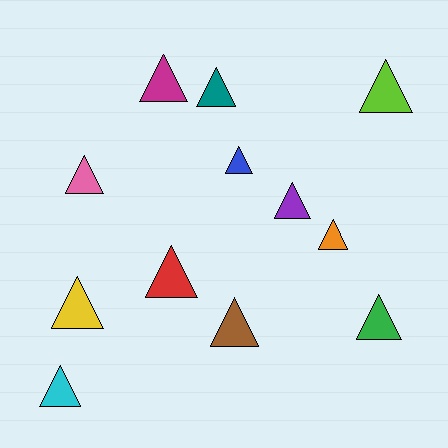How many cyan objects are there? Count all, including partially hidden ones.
There is 1 cyan object.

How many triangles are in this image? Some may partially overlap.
There are 12 triangles.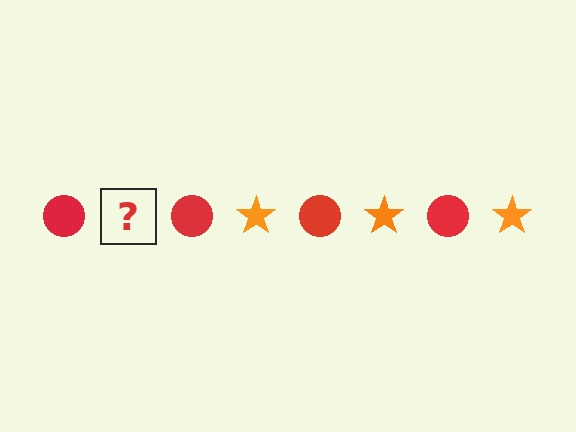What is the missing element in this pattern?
The missing element is an orange star.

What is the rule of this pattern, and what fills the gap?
The rule is that the pattern alternates between red circle and orange star. The gap should be filled with an orange star.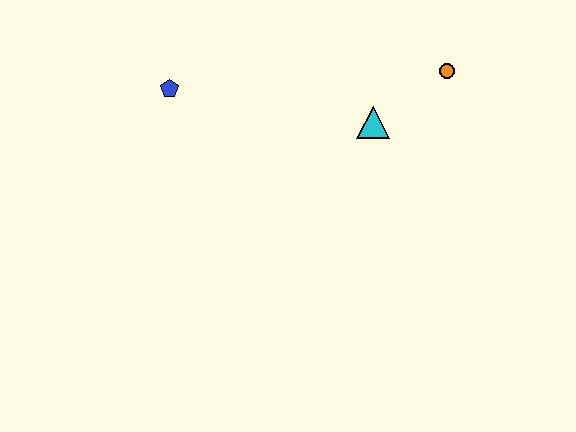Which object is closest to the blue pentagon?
The cyan triangle is closest to the blue pentagon.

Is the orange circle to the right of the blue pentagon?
Yes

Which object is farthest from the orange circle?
The blue pentagon is farthest from the orange circle.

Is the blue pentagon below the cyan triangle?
No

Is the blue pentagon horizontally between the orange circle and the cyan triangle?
No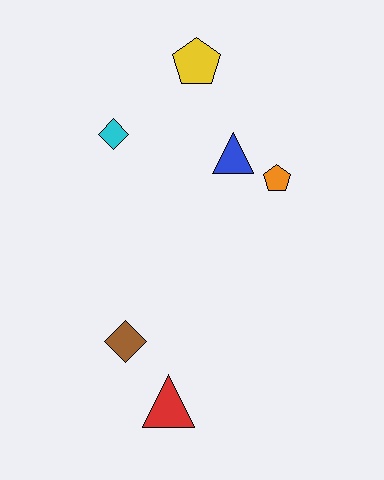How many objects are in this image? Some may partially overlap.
There are 6 objects.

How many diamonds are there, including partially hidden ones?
There are 2 diamonds.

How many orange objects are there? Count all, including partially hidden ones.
There is 1 orange object.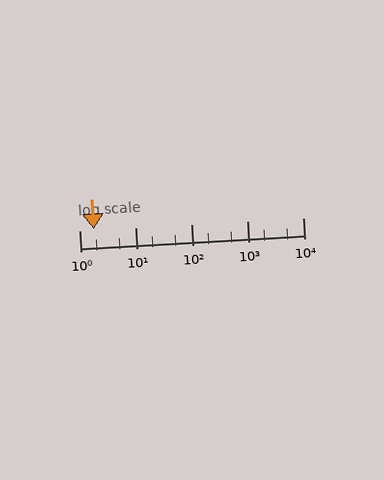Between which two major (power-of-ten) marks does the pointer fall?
The pointer is between 1 and 10.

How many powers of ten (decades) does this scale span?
The scale spans 4 decades, from 1 to 10000.